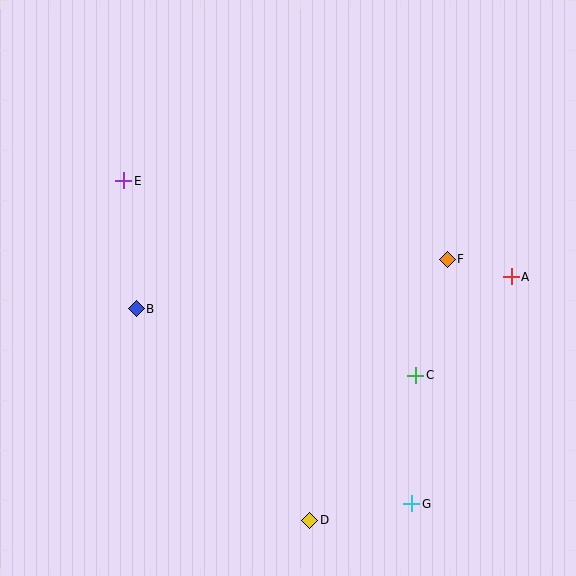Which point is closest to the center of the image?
Point B at (136, 309) is closest to the center.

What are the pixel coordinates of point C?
Point C is at (416, 375).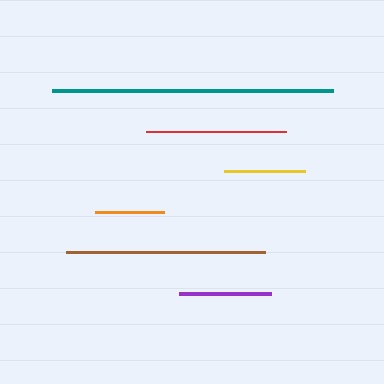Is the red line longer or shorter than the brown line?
The brown line is longer than the red line.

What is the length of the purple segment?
The purple segment is approximately 92 pixels long.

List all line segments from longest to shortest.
From longest to shortest: teal, brown, red, purple, yellow, orange.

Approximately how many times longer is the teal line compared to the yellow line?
The teal line is approximately 3.5 times the length of the yellow line.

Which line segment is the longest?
The teal line is the longest at approximately 281 pixels.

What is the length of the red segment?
The red segment is approximately 140 pixels long.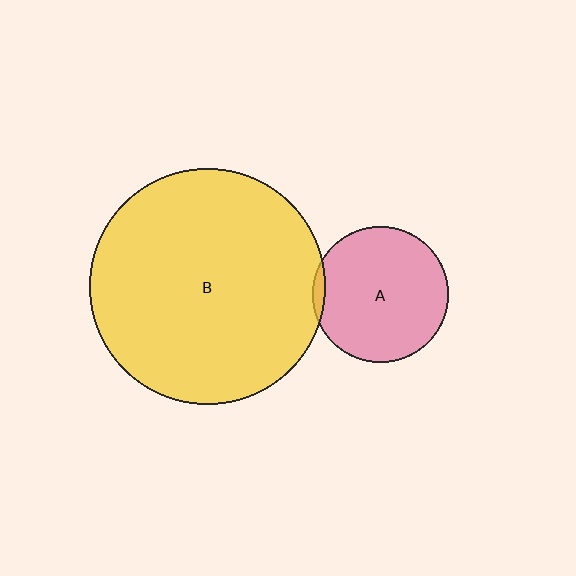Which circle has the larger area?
Circle B (yellow).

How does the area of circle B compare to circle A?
Approximately 3.0 times.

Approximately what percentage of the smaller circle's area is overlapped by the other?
Approximately 5%.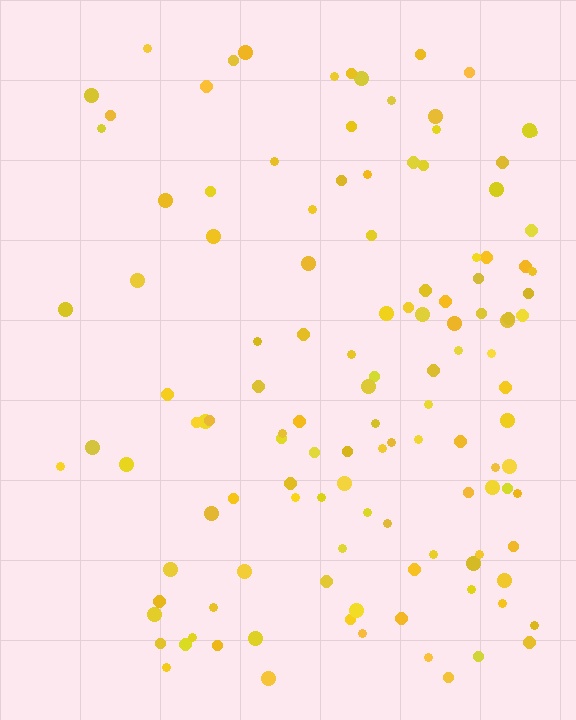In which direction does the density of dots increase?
From left to right, with the right side densest.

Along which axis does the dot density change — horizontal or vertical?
Horizontal.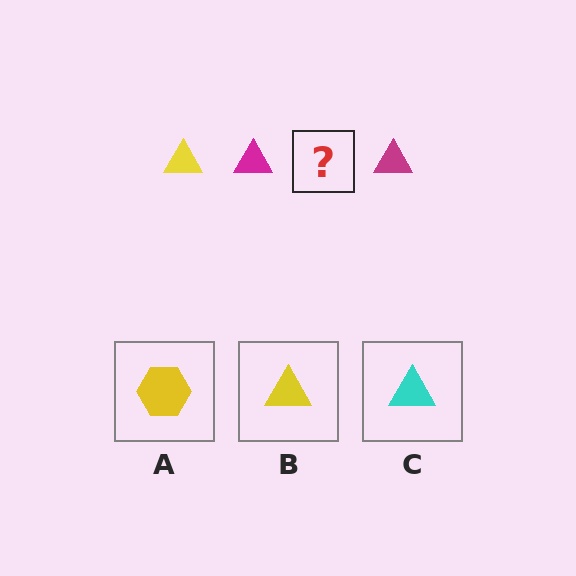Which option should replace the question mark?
Option B.